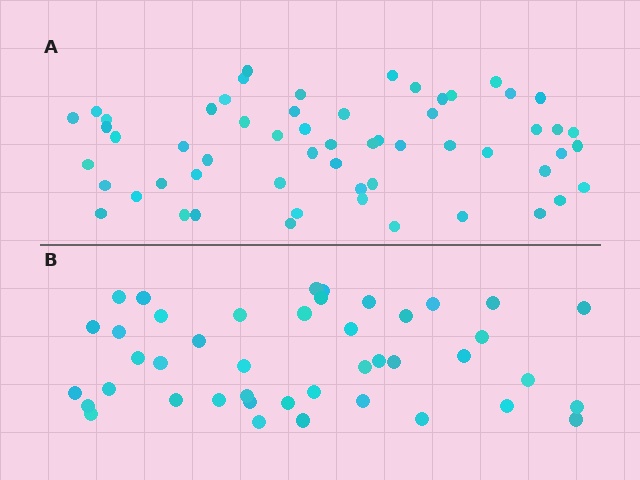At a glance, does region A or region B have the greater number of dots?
Region A (the top region) has more dots.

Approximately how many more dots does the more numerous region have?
Region A has approximately 15 more dots than region B.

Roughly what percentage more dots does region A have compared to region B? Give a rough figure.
About 35% more.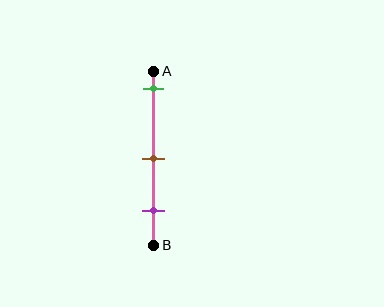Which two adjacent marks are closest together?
The brown and purple marks are the closest adjacent pair.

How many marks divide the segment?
There are 3 marks dividing the segment.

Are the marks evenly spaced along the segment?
Yes, the marks are approximately evenly spaced.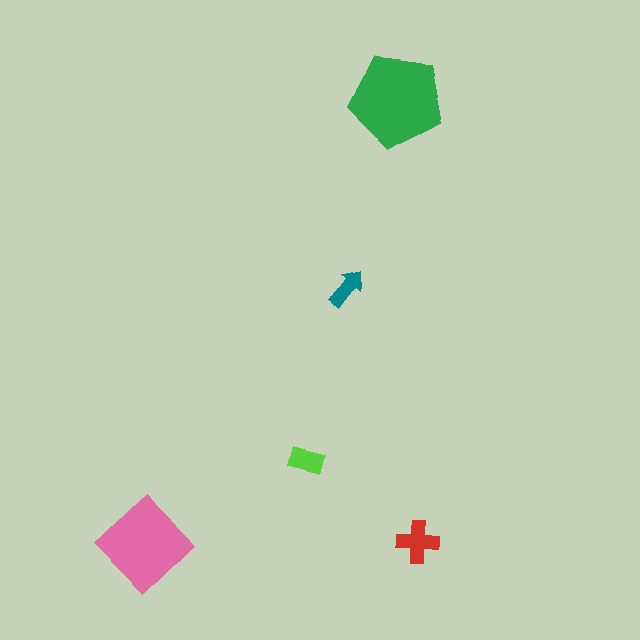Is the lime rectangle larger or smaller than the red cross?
Smaller.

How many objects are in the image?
There are 5 objects in the image.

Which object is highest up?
The green pentagon is topmost.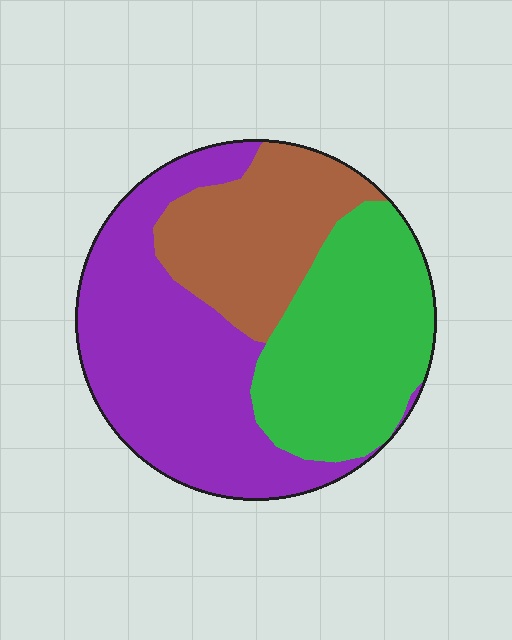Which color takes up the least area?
Brown, at roughly 25%.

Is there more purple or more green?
Purple.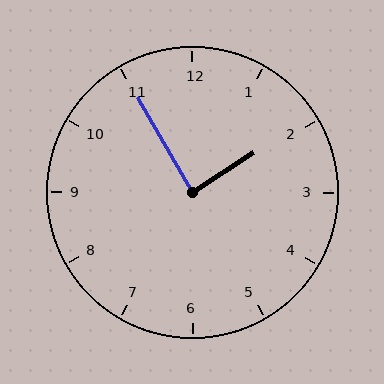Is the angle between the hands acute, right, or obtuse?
It is right.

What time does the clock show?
1:55.